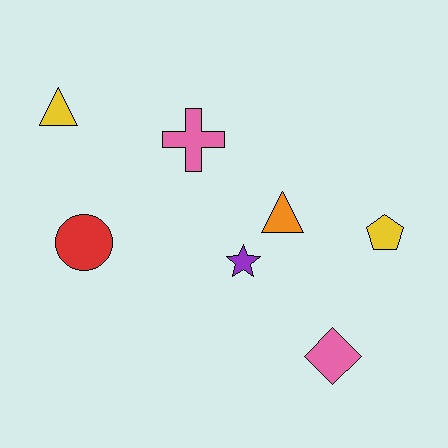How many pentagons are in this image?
There is 1 pentagon.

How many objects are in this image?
There are 7 objects.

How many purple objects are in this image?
There is 1 purple object.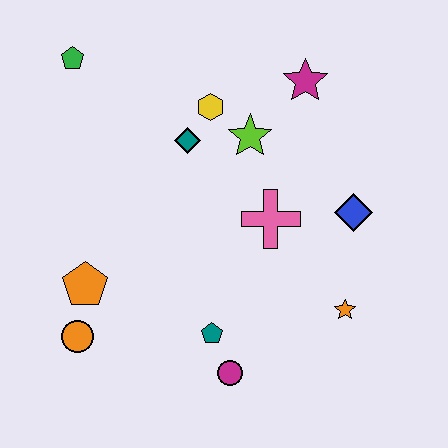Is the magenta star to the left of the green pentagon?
No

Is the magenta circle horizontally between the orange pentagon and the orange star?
Yes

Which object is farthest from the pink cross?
The green pentagon is farthest from the pink cross.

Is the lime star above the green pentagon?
No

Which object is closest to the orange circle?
The orange pentagon is closest to the orange circle.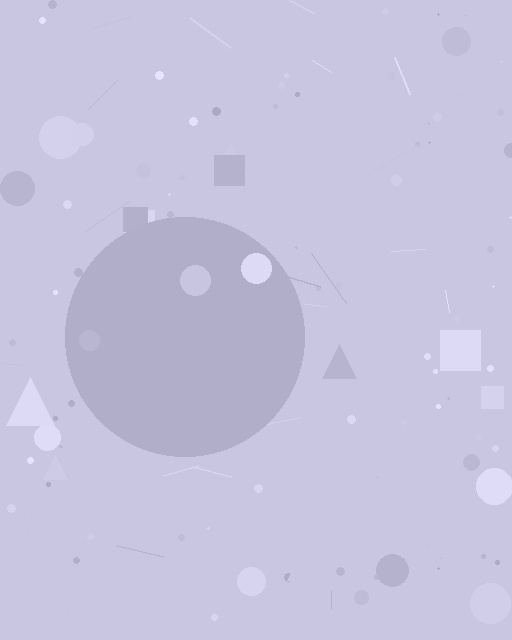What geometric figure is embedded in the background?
A circle is embedded in the background.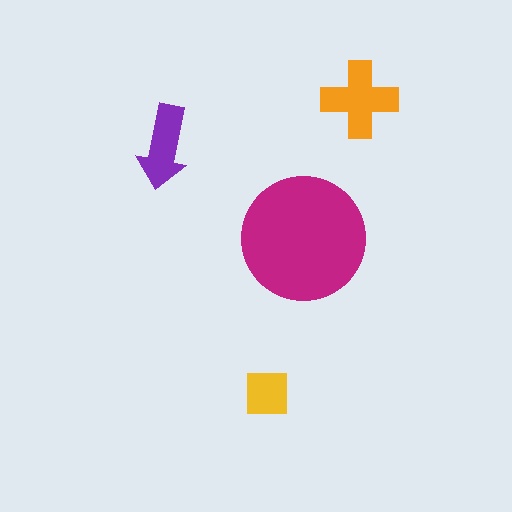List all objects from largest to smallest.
The magenta circle, the orange cross, the purple arrow, the yellow square.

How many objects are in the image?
There are 4 objects in the image.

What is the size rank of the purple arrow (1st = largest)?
3rd.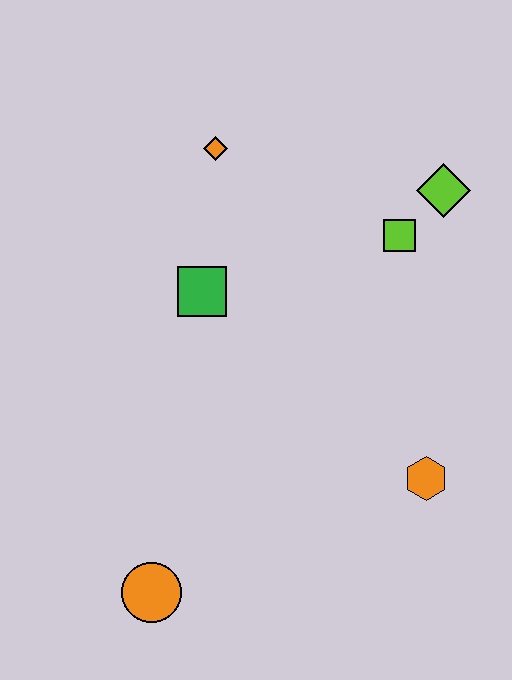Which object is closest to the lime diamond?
The lime square is closest to the lime diamond.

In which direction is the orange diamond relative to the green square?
The orange diamond is above the green square.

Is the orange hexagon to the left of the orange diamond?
No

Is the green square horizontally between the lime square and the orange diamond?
No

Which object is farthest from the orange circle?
The lime diamond is farthest from the orange circle.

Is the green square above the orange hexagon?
Yes